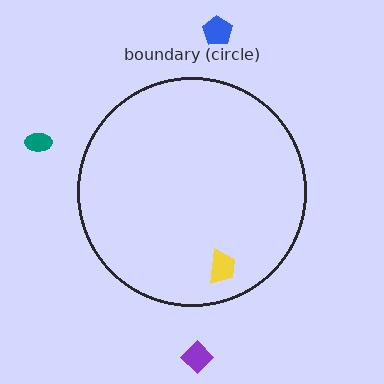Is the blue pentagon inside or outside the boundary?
Outside.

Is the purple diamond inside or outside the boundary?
Outside.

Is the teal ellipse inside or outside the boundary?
Outside.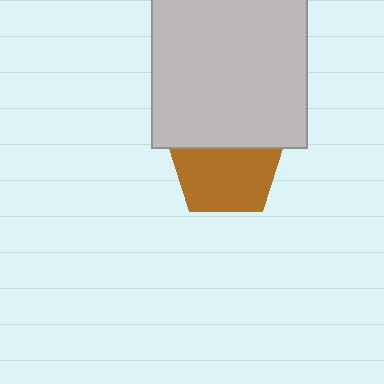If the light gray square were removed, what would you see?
You would see the complete brown pentagon.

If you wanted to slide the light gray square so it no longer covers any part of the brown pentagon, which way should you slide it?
Slide it up — that is the most direct way to separate the two shapes.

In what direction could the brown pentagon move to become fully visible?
The brown pentagon could move down. That would shift it out from behind the light gray square entirely.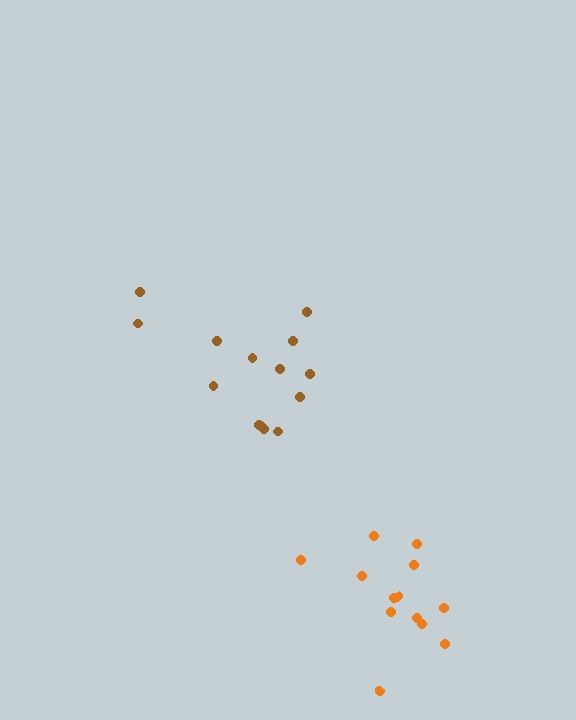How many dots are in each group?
Group 1: 13 dots, Group 2: 14 dots (27 total).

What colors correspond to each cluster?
The clusters are colored: orange, brown.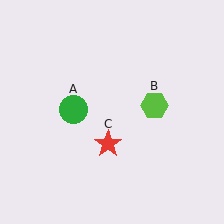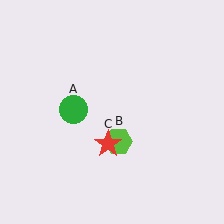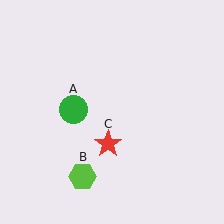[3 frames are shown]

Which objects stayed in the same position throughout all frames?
Green circle (object A) and red star (object C) remained stationary.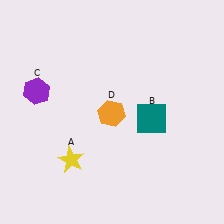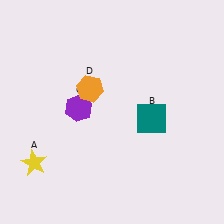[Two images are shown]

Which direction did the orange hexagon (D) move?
The orange hexagon (D) moved up.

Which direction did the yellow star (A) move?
The yellow star (A) moved left.